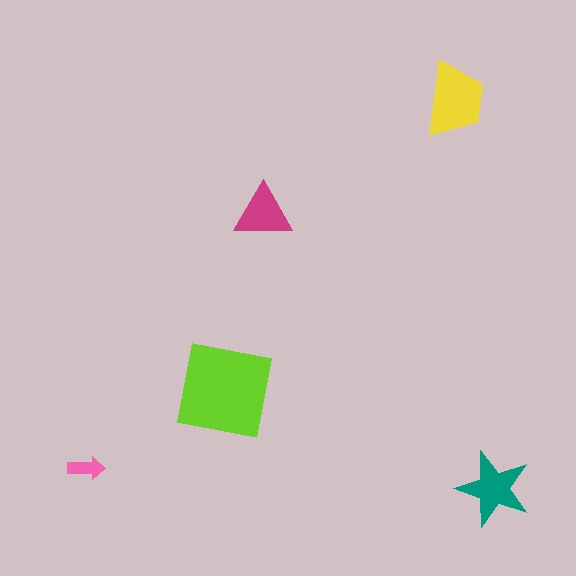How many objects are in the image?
There are 5 objects in the image.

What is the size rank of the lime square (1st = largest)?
1st.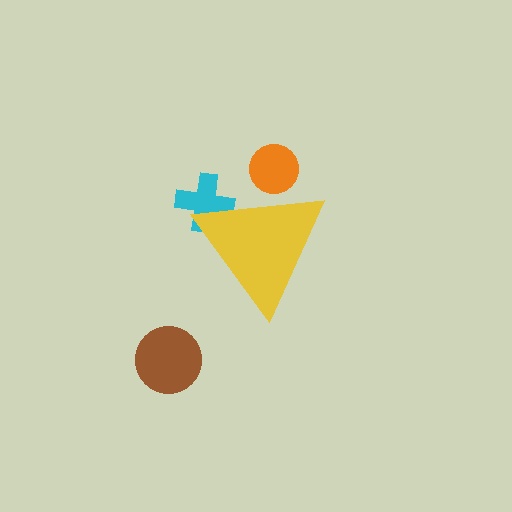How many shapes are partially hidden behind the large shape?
2 shapes are partially hidden.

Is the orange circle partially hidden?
Yes, the orange circle is partially hidden behind the yellow triangle.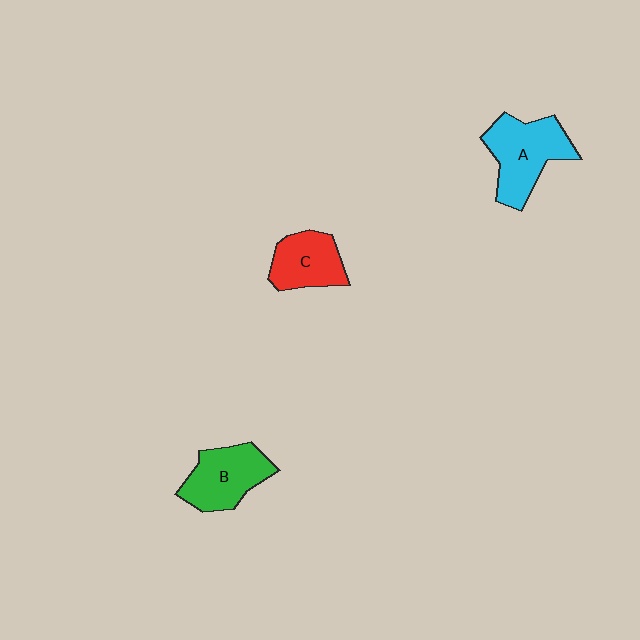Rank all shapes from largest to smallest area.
From largest to smallest: A (cyan), B (green), C (red).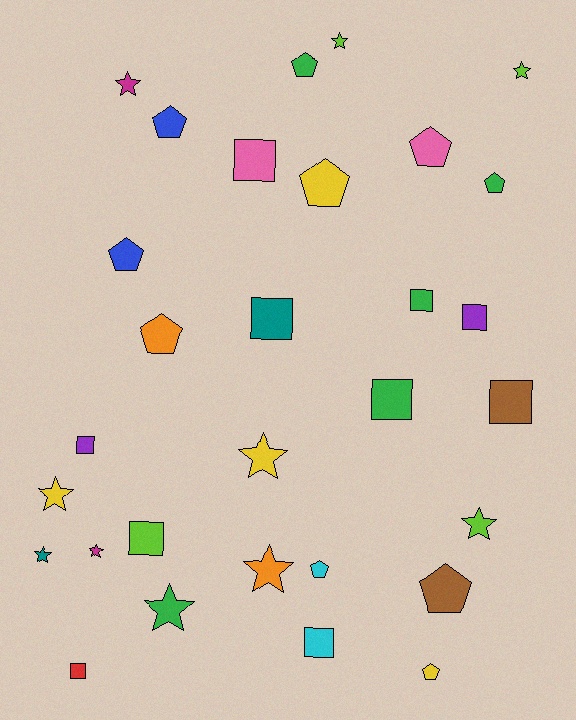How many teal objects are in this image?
There are 2 teal objects.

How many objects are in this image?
There are 30 objects.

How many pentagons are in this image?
There are 10 pentagons.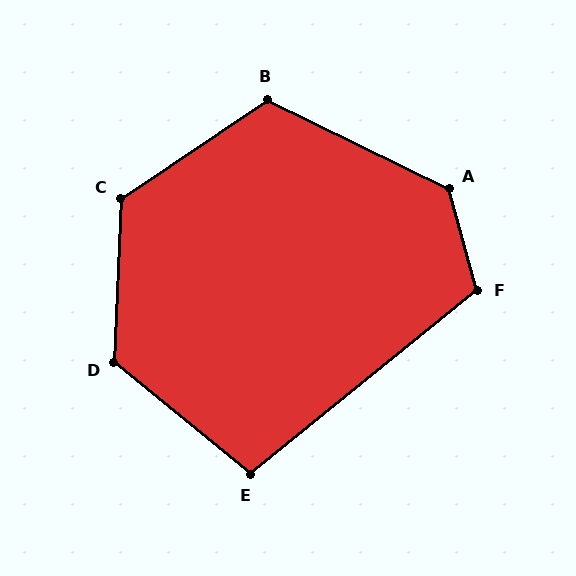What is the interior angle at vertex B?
Approximately 120 degrees (obtuse).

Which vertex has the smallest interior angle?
E, at approximately 102 degrees.